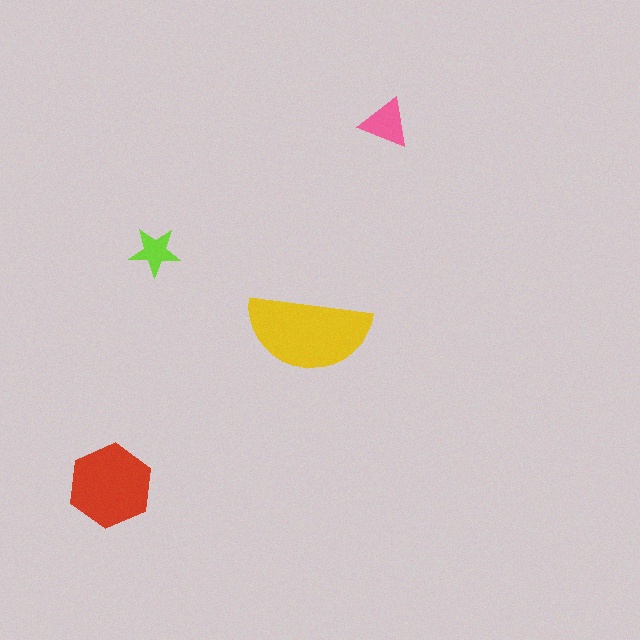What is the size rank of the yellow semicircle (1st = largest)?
1st.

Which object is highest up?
The pink triangle is topmost.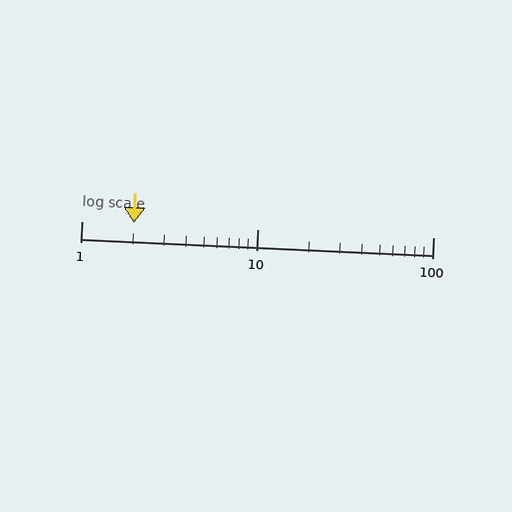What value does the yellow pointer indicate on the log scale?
The pointer indicates approximately 2.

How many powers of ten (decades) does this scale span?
The scale spans 2 decades, from 1 to 100.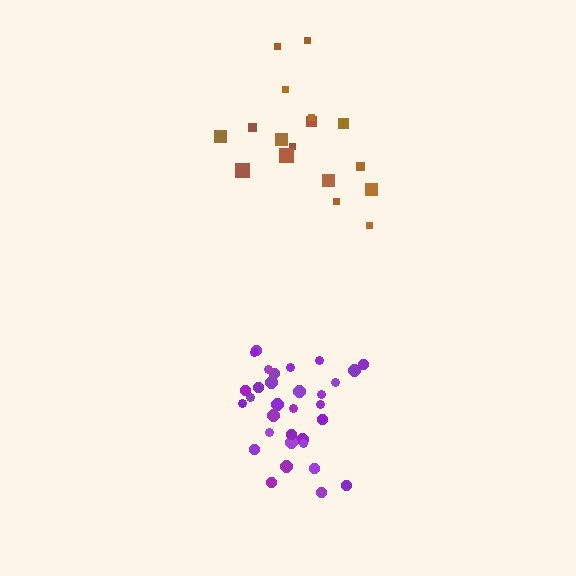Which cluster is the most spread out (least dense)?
Brown.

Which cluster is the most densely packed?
Purple.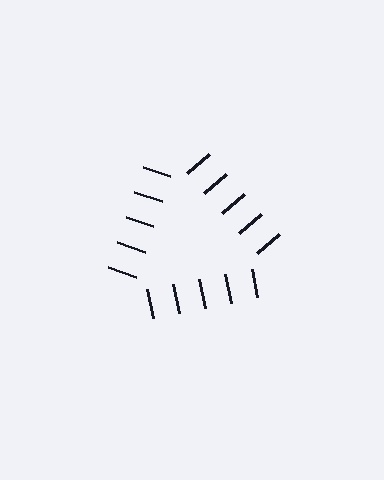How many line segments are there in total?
15 — 5 along each of the 3 edges.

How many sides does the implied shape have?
3 sides — the line-ends trace a triangle.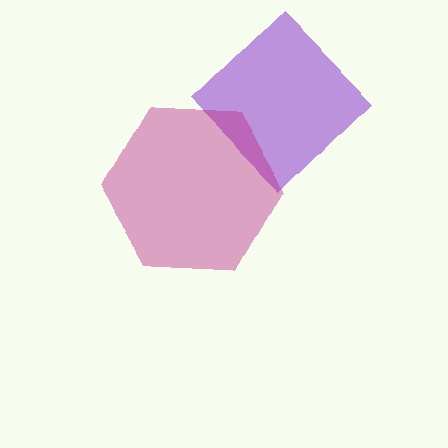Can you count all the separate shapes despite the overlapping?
Yes, there are 2 separate shapes.